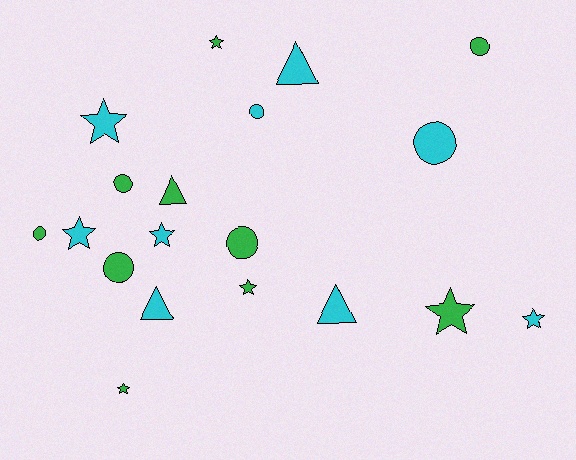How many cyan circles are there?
There are 2 cyan circles.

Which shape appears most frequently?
Star, with 8 objects.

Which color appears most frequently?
Green, with 10 objects.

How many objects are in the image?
There are 19 objects.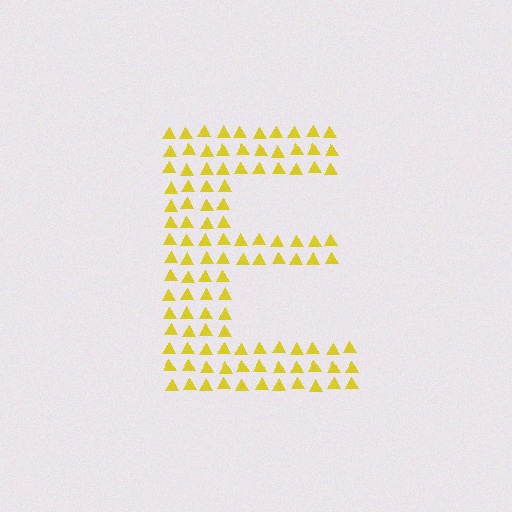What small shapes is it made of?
It is made of small triangles.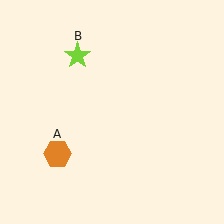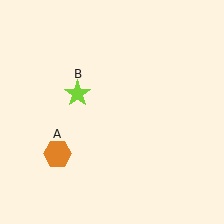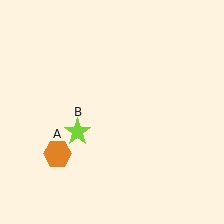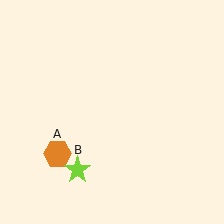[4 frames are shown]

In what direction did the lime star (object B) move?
The lime star (object B) moved down.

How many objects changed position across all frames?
1 object changed position: lime star (object B).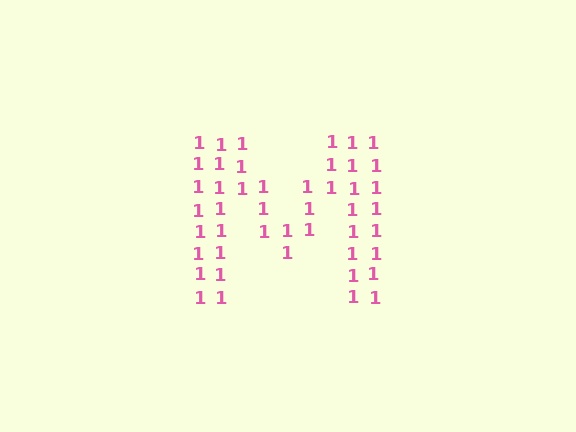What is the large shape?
The large shape is the letter M.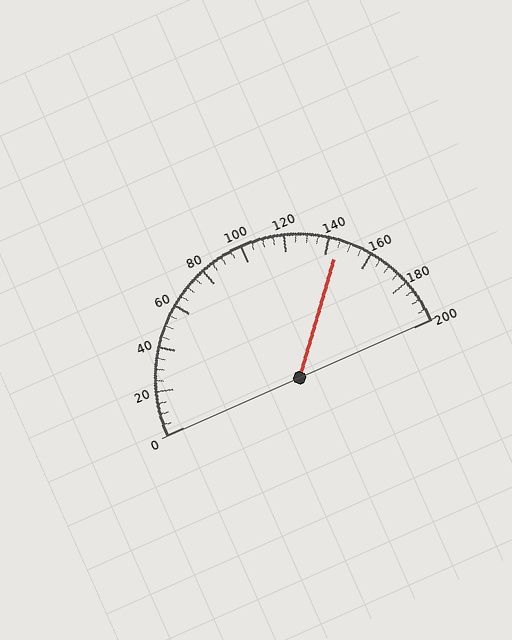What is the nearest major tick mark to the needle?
The nearest major tick mark is 140.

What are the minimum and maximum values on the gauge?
The gauge ranges from 0 to 200.